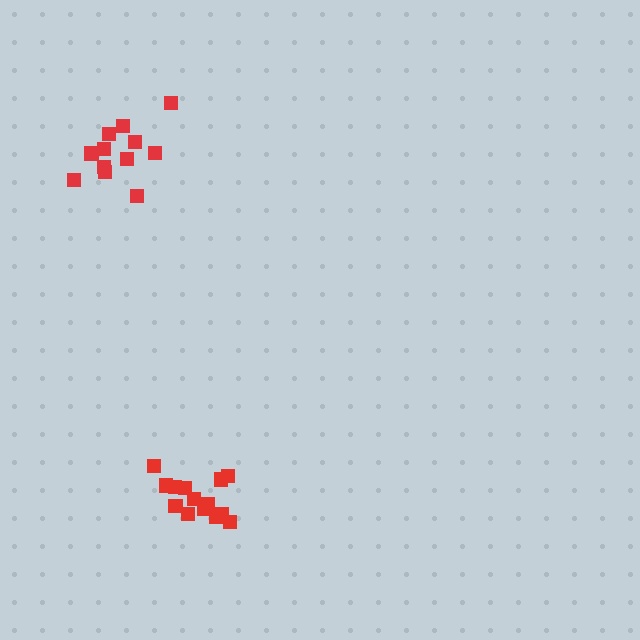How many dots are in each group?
Group 1: 14 dots, Group 2: 12 dots (26 total).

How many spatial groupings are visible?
There are 2 spatial groupings.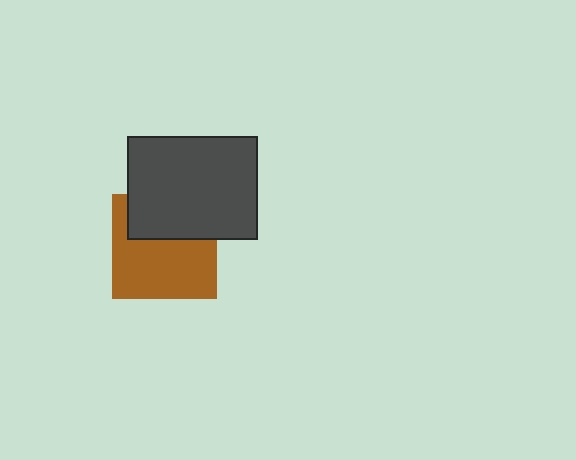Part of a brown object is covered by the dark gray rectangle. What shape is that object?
It is a square.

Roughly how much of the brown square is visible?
About half of it is visible (roughly 63%).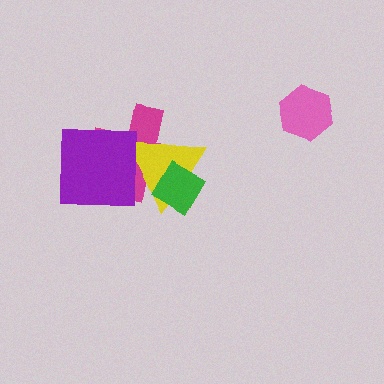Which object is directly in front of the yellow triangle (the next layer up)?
The green diamond is directly in front of the yellow triangle.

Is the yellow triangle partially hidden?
Yes, it is partially covered by another shape.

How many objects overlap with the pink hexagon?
0 objects overlap with the pink hexagon.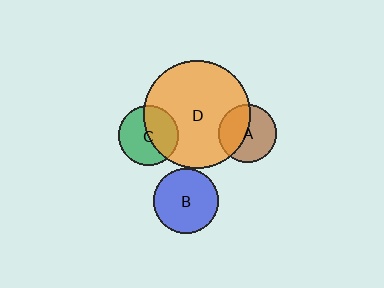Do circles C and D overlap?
Yes.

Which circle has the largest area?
Circle D (orange).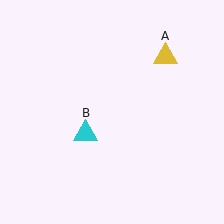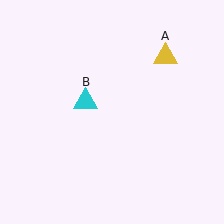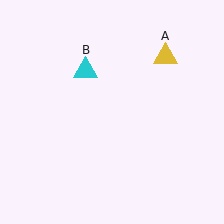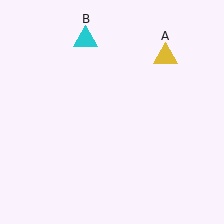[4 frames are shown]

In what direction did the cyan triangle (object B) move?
The cyan triangle (object B) moved up.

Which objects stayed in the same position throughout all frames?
Yellow triangle (object A) remained stationary.